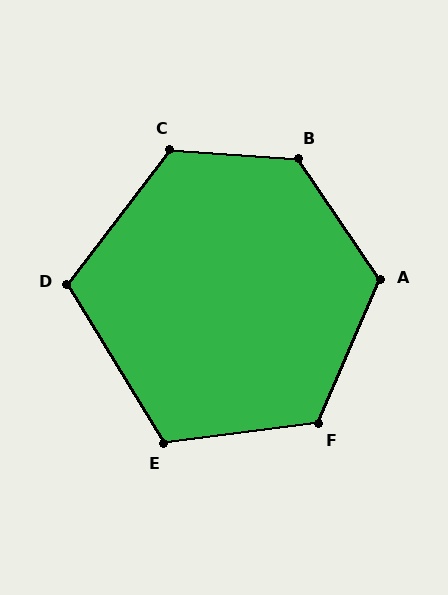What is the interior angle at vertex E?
Approximately 114 degrees (obtuse).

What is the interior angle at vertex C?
Approximately 123 degrees (obtuse).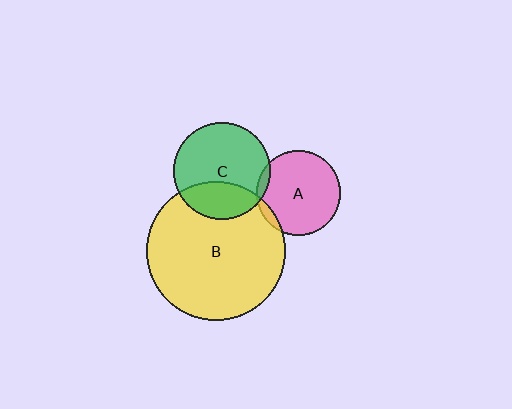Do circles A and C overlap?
Yes.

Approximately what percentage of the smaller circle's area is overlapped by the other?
Approximately 5%.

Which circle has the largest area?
Circle B (yellow).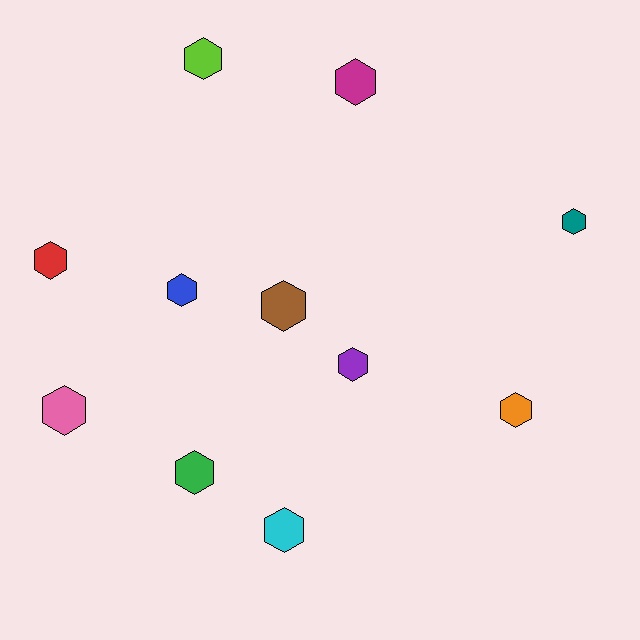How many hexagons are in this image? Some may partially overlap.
There are 11 hexagons.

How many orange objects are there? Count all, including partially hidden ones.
There is 1 orange object.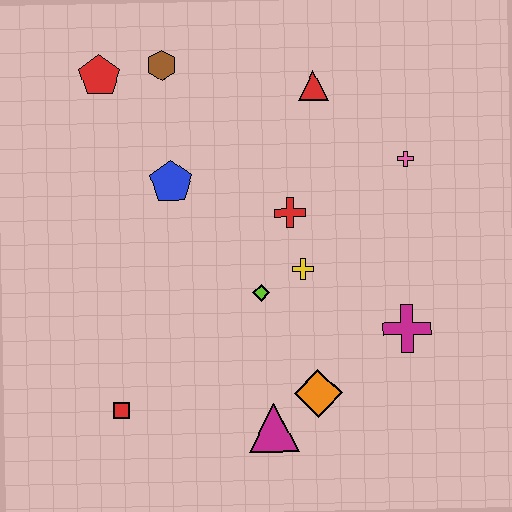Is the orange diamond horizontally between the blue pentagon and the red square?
No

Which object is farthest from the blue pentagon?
The magenta cross is farthest from the blue pentagon.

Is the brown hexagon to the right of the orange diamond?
No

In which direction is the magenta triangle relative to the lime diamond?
The magenta triangle is below the lime diamond.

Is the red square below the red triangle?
Yes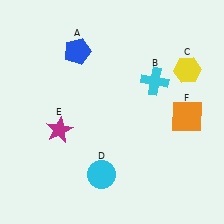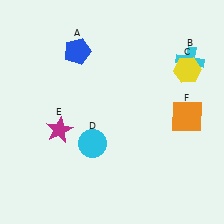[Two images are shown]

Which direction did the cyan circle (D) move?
The cyan circle (D) moved up.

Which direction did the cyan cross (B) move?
The cyan cross (B) moved right.